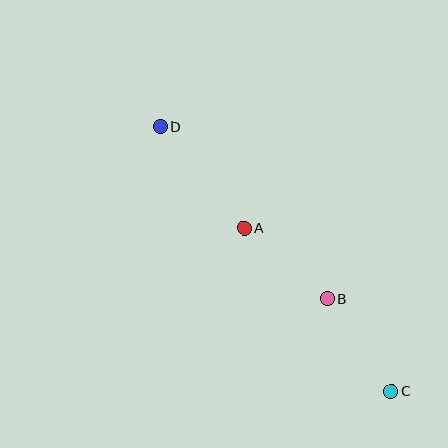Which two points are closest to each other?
Points A and B are closest to each other.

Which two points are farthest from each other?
Points C and D are farthest from each other.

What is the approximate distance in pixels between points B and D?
The distance between B and D is approximately 240 pixels.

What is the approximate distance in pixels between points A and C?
The distance between A and C is approximately 219 pixels.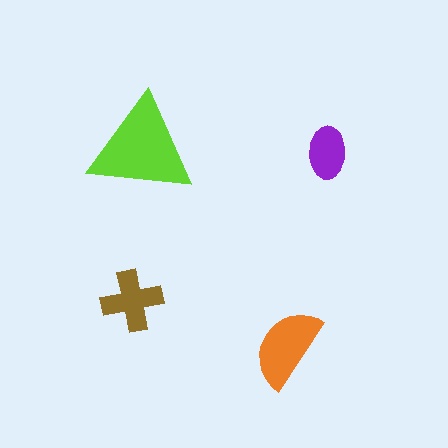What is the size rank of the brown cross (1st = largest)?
3rd.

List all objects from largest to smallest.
The lime triangle, the orange semicircle, the brown cross, the purple ellipse.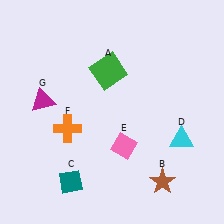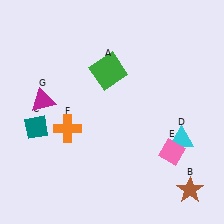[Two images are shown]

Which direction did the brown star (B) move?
The brown star (B) moved right.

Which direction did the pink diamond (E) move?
The pink diamond (E) moved right.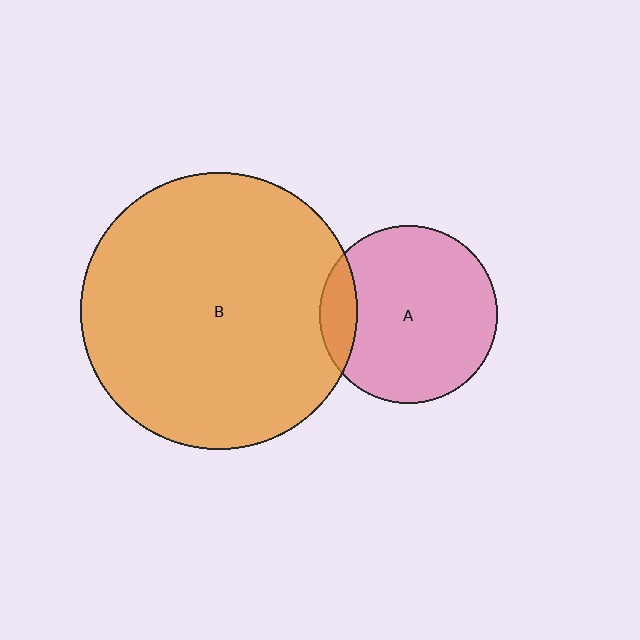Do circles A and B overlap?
Yes.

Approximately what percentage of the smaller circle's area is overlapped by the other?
Approximately 15%.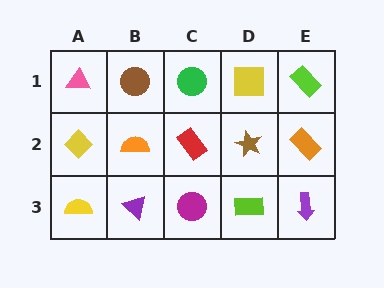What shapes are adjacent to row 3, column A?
A yellow diamond (row 2, column A), a purple triangle (row 3, column B).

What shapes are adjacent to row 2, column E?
A lime rectangle (row 1, column E), a purple arrow (row 3, column E), a brown star (row 2, column D).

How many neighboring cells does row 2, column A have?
3.